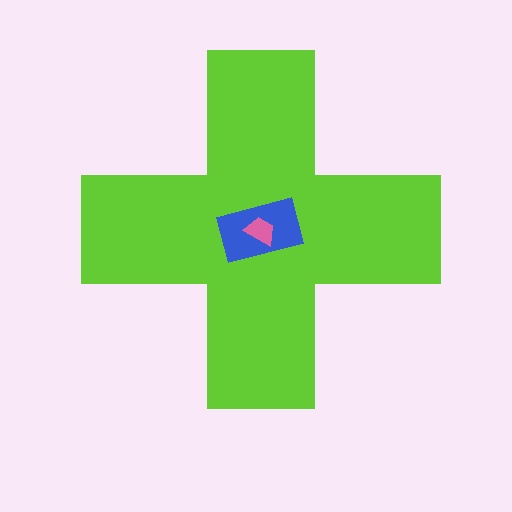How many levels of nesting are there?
3.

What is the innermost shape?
The pink trapezoid.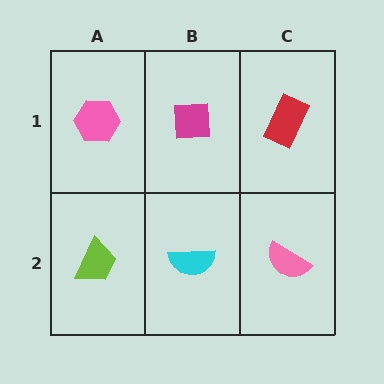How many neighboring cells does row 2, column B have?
3.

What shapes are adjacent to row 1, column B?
A cyan semicircle (row 2, column B), a pink hexagon (row 1, column A), a red rectangle (row 1, column C).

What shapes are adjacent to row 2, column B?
A magenta square (row 1, column B), a lime trapezoid (row 2, column A), a pink semicircle (row 2, column C).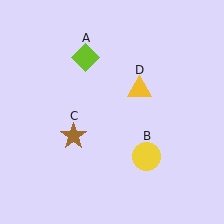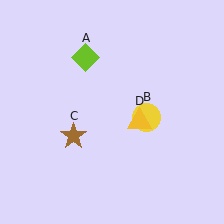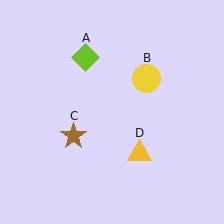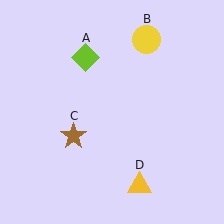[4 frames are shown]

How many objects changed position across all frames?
2 objects changed position: yellow circle (object B), yellow triangle (object D).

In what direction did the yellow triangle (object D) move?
The yellow triangle (object D) moved down.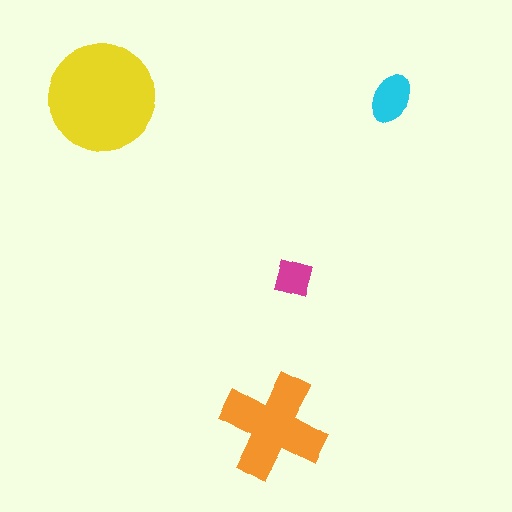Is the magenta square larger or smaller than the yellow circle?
Smaller.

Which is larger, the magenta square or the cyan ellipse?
The cyan ellipse.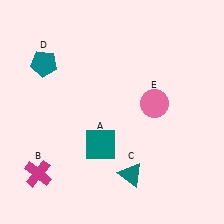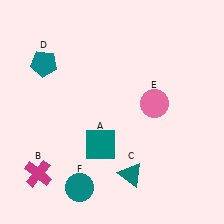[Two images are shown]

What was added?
A teal circle (F) was added in Image 2.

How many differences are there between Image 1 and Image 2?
There is 1 difference between the two images.